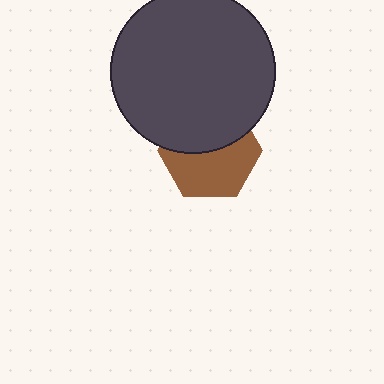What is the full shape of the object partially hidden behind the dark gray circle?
The partially hidden object is a brown hexagon.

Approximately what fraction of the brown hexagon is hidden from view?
Roughly 45% of the brown hexagon is hidden behind the dark gray circle.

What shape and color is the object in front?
The object in front is a dark gray circle.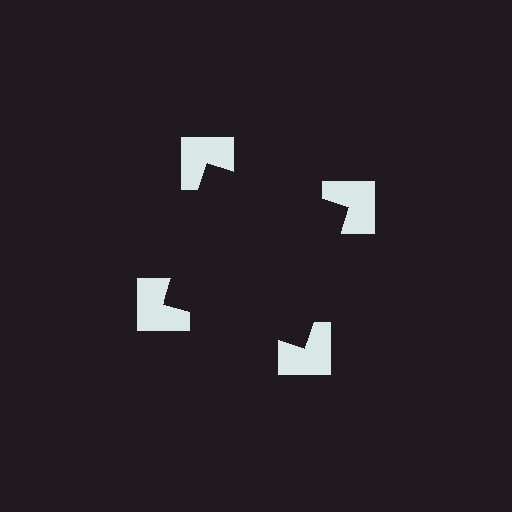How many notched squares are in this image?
There are 4 — one at each vertex of the illusory square.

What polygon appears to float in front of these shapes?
An illusory square — its edges are inferred from the aligned wedge cuts in the notched squares, not physically drawn.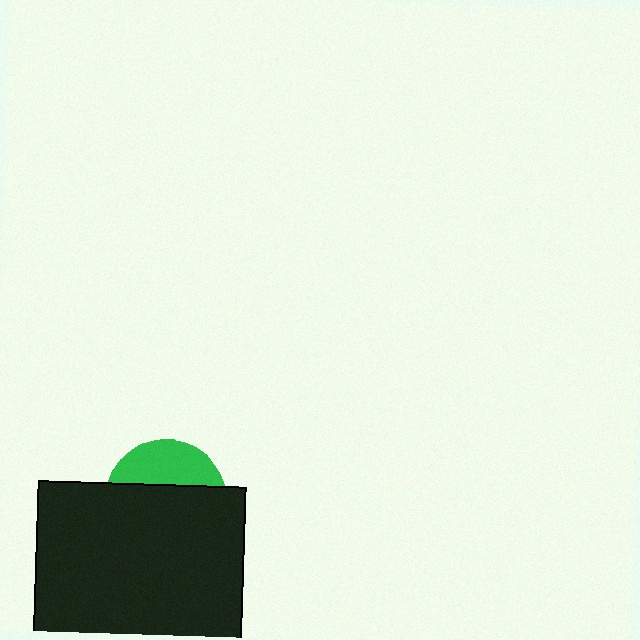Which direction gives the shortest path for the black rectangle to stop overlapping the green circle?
Moving down gives the shortest separation.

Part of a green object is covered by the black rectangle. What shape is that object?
It is a circle.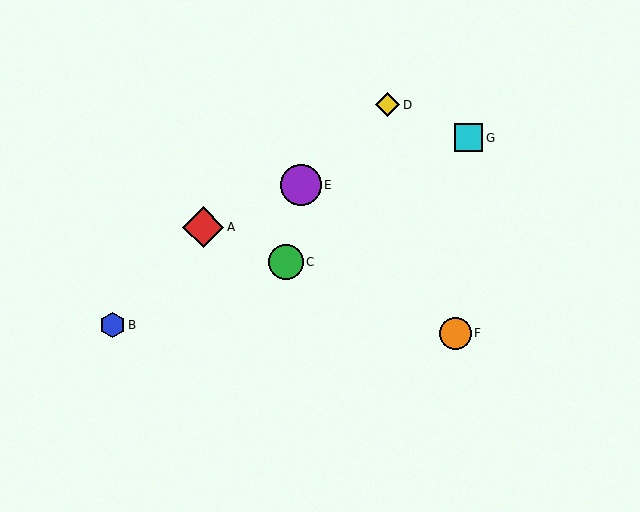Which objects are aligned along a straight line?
Objects A, C, F are aligned along a straight line.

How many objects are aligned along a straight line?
3 objects (A, C, F) are aligned along a straight line.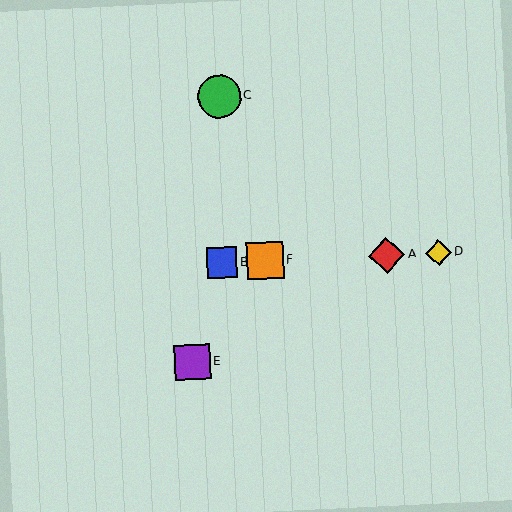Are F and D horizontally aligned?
Yes, both are at y≈261.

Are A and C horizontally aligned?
No, A is at y≈255 and C is at y≈97.